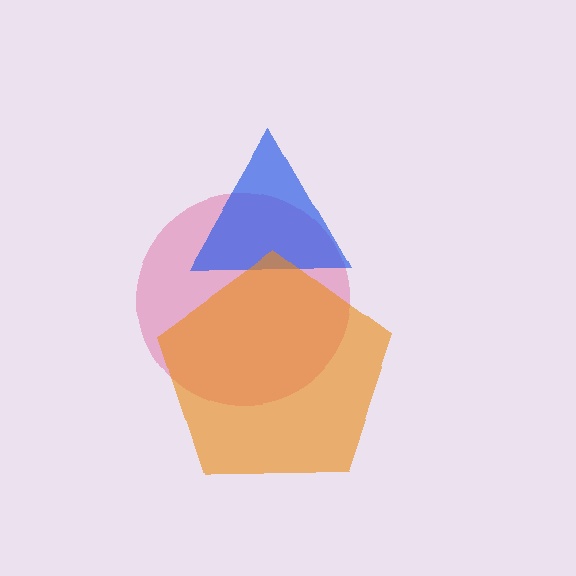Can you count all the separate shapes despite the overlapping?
Yes, there are 3 separate shapes.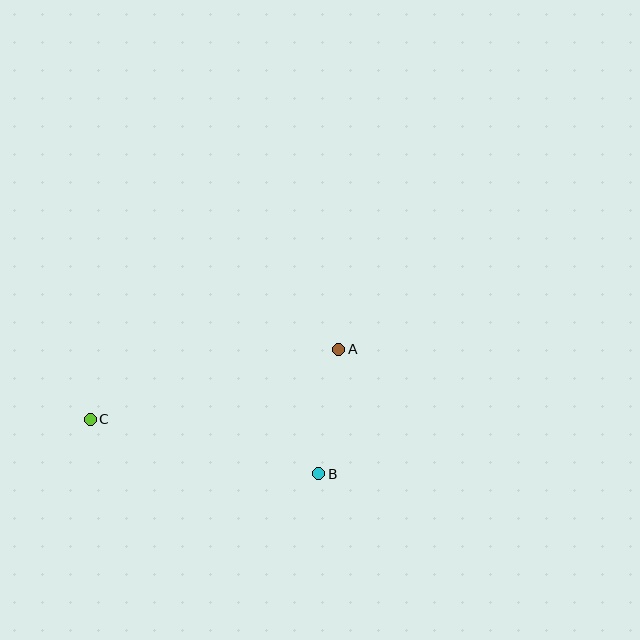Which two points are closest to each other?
Points A and B are closest to each other.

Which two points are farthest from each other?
Points A and C are farthest from each other.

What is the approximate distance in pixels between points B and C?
The distance between B and C is approximately 235 pixels.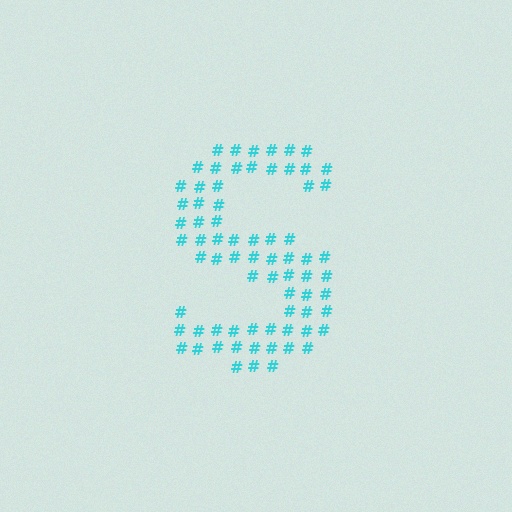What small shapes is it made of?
It is made of small hash symbols.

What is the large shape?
The large shape is the letter S.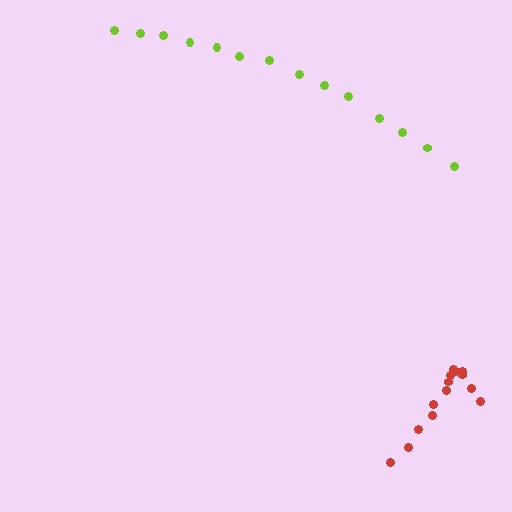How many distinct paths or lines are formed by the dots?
There are 2 distinct paths.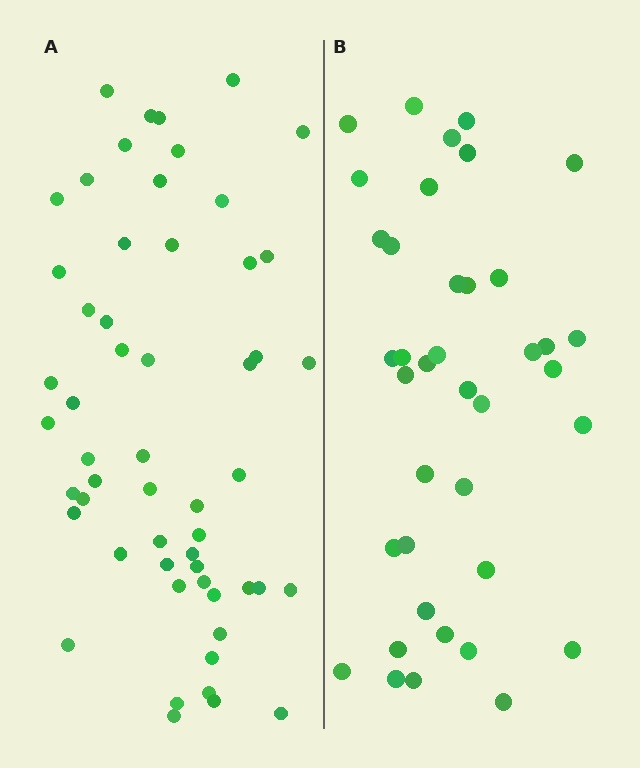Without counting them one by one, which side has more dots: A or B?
Region A (the left region) has more dots.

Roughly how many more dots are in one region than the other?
Region A has approximately 15 more dots than region B.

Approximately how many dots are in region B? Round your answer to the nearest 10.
About 40 dots. (The exact count is 39, which rounds to 40.)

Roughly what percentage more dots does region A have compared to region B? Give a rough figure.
About 40% more.